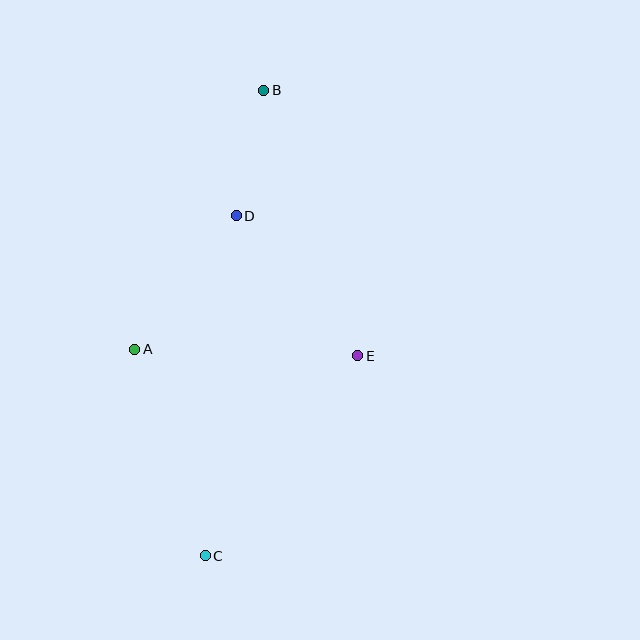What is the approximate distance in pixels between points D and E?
The distance between D and E is approximately 185 pixels.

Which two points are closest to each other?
Points B and D are closest to each other.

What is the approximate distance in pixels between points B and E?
The distance between B and E is approximately 282 pixels.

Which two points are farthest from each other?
Points B and C are farthest from each other.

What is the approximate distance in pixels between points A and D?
The distance between A and D is approximately 168 pixels.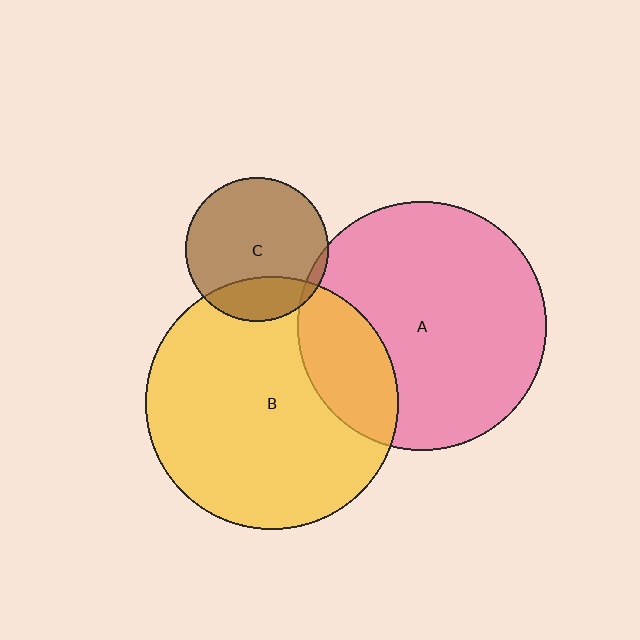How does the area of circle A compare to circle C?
Approximately 3.0 times.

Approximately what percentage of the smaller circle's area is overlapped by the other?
Approximately 5%.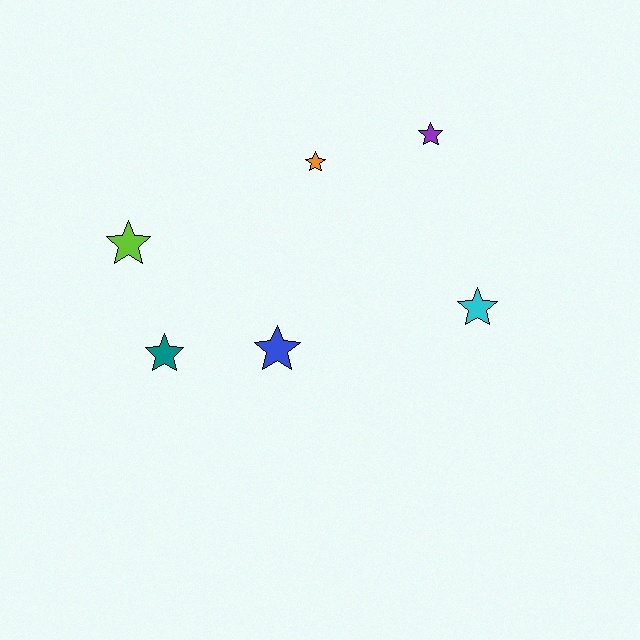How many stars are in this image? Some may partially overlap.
There are 6 stars.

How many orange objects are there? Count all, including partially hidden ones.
There is 1 orange object.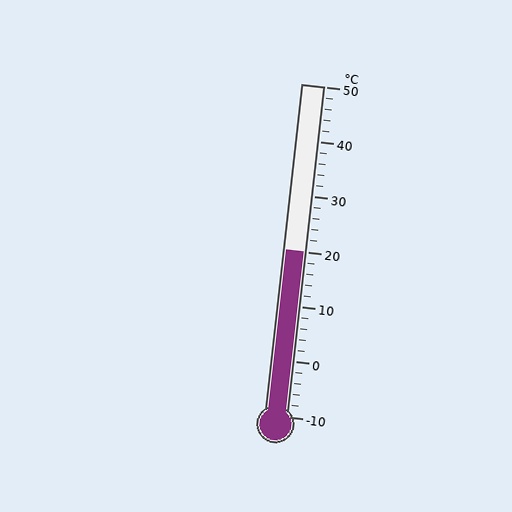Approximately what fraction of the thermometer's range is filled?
The thermometer is filled to approximately 50% of its range.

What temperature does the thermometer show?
The thermometer shows approximately 20°C.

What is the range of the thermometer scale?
The thermometer scale ranges from -10°C to 50°C.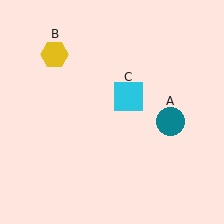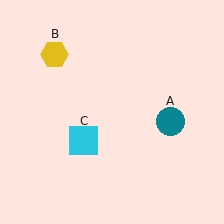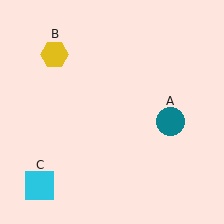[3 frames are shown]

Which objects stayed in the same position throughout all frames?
Teal circle (object A) and yellow hexagon (object B) remained stationary.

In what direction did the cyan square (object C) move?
The cyan square (object C) moved down and to the left.